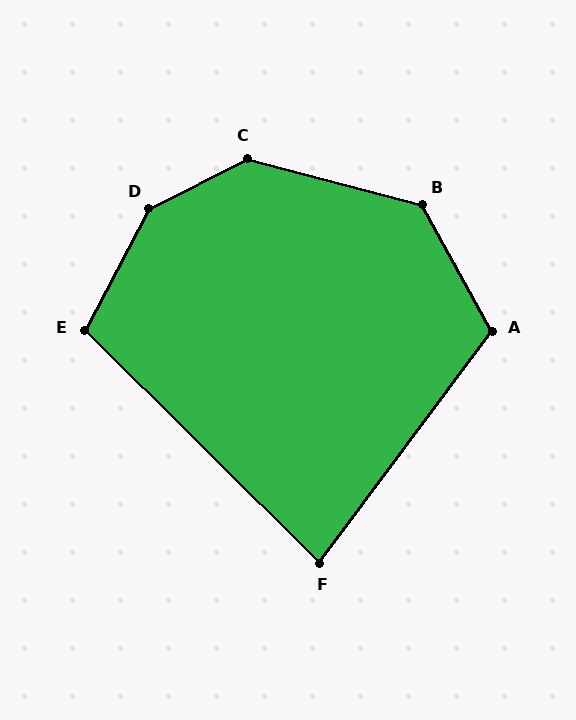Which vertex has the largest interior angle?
D, at approximately 145 degrees.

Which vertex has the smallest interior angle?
F, at approximately 82 degrees.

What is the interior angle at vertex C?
Approximately 138 degrees (obtuse).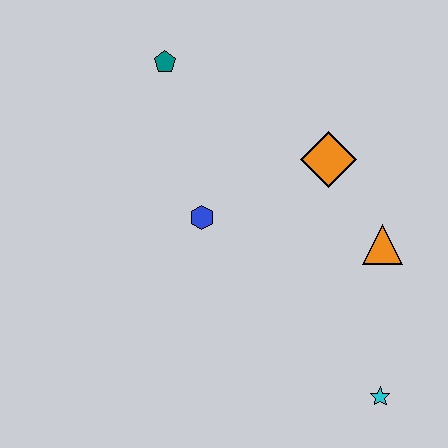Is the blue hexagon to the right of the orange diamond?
No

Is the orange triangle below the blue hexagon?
Yes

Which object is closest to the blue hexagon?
The orange diamond is closest to the blue hexagon.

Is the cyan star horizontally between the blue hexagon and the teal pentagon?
No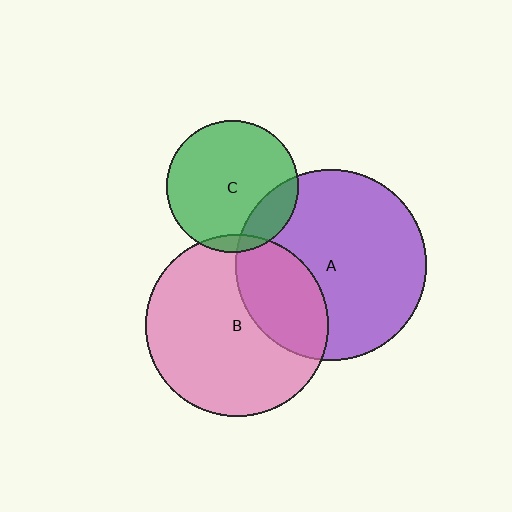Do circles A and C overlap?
Yes.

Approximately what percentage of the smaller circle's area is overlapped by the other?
Approximately 20%.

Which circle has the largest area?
Circle A (purple).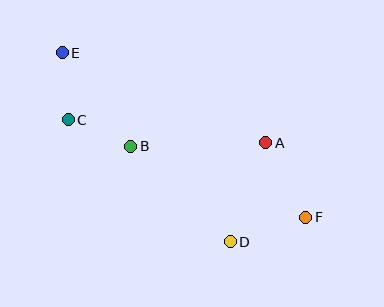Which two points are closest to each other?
Points C and E are closest to each other.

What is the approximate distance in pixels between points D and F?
The distance between D and F is approximately 80 pixels.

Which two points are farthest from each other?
Points E and F are farthest from each other.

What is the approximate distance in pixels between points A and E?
The distance between A and E is approximately 222 pixels.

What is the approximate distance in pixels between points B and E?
The distance between B and E is approximately 116 pixels.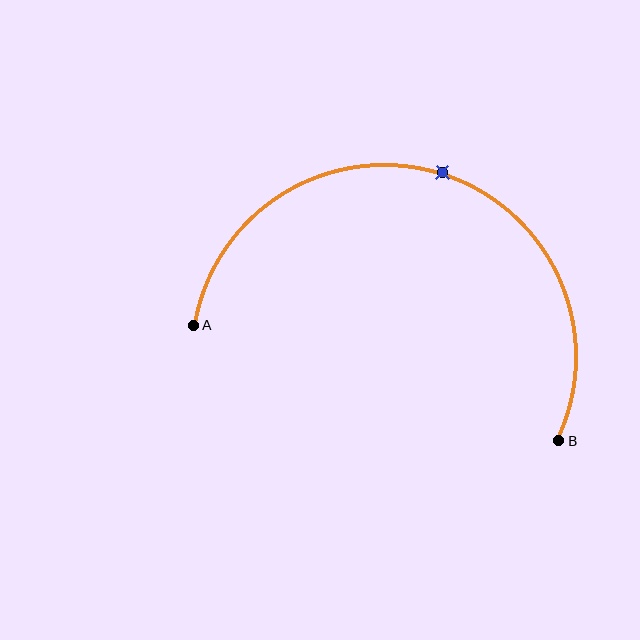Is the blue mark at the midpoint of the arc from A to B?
Yes. The blue mark lies on the arc at equal arc-length from both A and B — it is the arc midpoint.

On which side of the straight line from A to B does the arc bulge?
The arc bulges above the straight line connecting A and B.